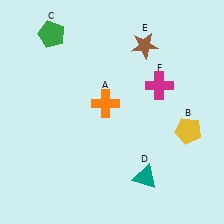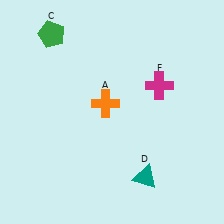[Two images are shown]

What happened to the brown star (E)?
The brown star (E) was removed in Image 2. It was in the top-right area of Image 1.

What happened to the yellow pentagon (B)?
The yellow pentagon (B) was removed in Image 2. It was in the bottom-right area of Image 1.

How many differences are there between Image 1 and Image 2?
There are 2 differences between the two images.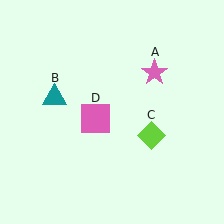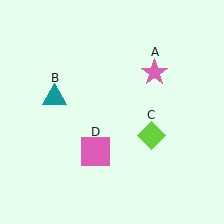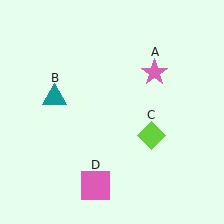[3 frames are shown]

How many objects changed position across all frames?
1 object changed position: pink square (object D).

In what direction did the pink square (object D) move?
The pink square (object D) moved down.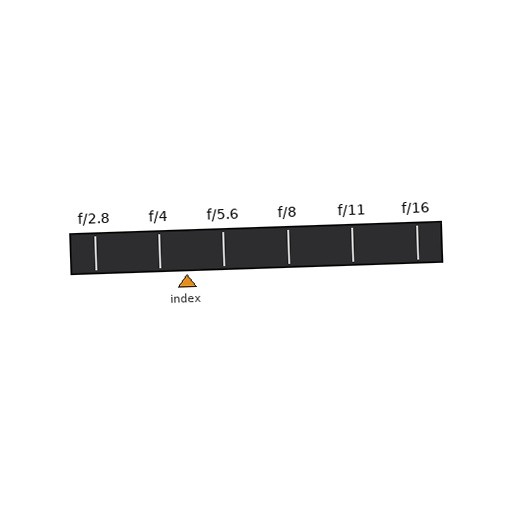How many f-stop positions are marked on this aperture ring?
There are 6 f-stop positions marked.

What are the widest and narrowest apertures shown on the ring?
The widest aperture shown is f/2.8 and the narrowest is f/16.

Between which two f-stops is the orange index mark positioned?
The index mark is between f/4 and f/5.6.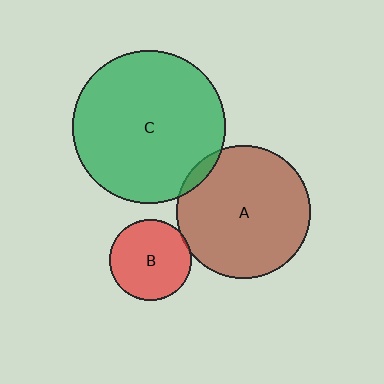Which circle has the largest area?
Circle C (green).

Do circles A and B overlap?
Yes.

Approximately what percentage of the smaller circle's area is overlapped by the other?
Approximately 5%.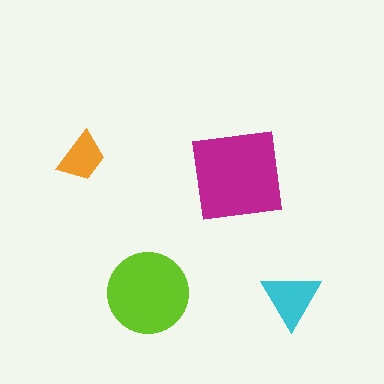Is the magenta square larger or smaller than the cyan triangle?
Larger.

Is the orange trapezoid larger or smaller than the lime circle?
Smaller.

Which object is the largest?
The magenta square.